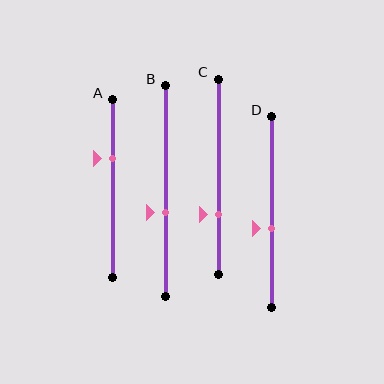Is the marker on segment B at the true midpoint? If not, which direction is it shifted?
No, the marker on segment B is shifted downward by about 10% of the segment length.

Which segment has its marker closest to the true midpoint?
Segment D has its marker closest to the true midpoint.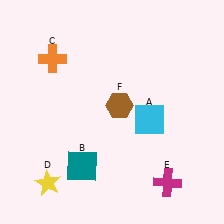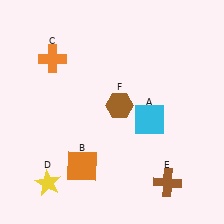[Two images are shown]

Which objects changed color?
B changed from teal to orange. E changed from magenta to brown.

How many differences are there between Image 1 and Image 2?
There are 2 differences between the two images.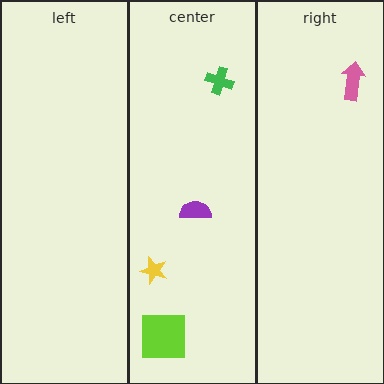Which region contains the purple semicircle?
The center region.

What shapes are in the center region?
The lime square, the yellow star, the purple semicircle, the green cross.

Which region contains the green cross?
The center region.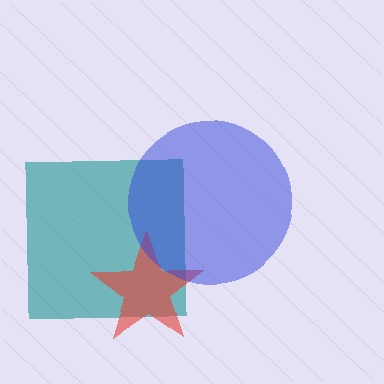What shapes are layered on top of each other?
The layered shapes are: a teal square, a red star, a blue circle.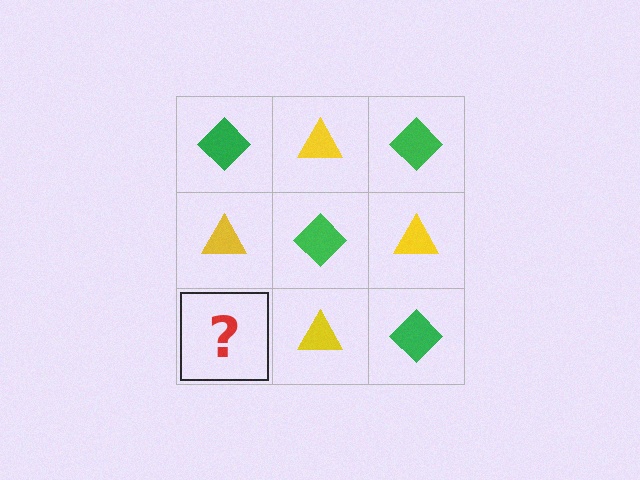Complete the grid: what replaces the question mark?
The question mark should be replaced with a green diamond.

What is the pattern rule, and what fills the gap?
The rule is that it alternates green diamond and yellow triangle in a checkerboard pattern. The gap should be filled with a green diamond.